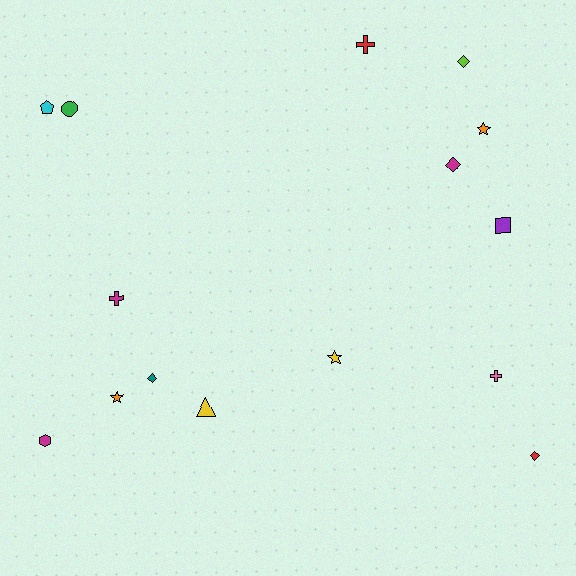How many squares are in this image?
There is 1 square.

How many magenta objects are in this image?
There are 3 magenta objects.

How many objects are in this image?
There are 15 objects.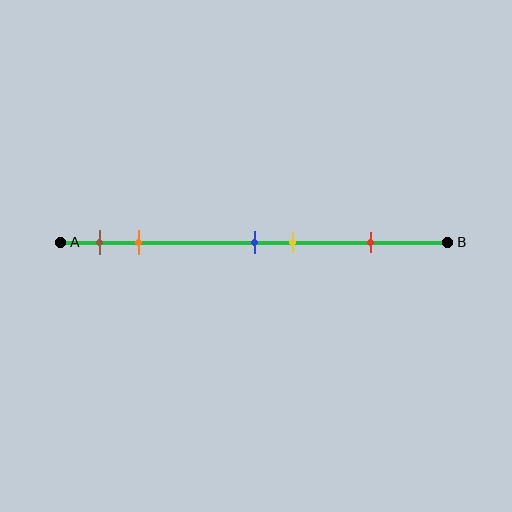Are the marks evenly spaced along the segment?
No, the marks are not evenly spaced.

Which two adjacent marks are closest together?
The blue and yellow marks are the closest adjacent pair.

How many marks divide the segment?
There are 5 marks dividing the segment.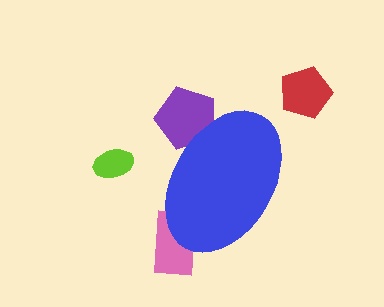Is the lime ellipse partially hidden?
No, the lime ellipse is fully visible.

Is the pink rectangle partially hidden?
Yes, the pink rectangle is partially hidden behind the blue ellipse.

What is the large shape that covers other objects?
A blue ellipse.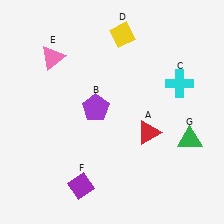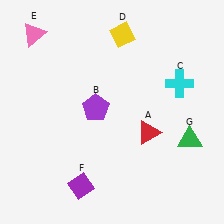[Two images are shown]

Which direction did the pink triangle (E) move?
The pink triangle (E) moved up.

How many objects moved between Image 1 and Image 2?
1 object moved between the two images.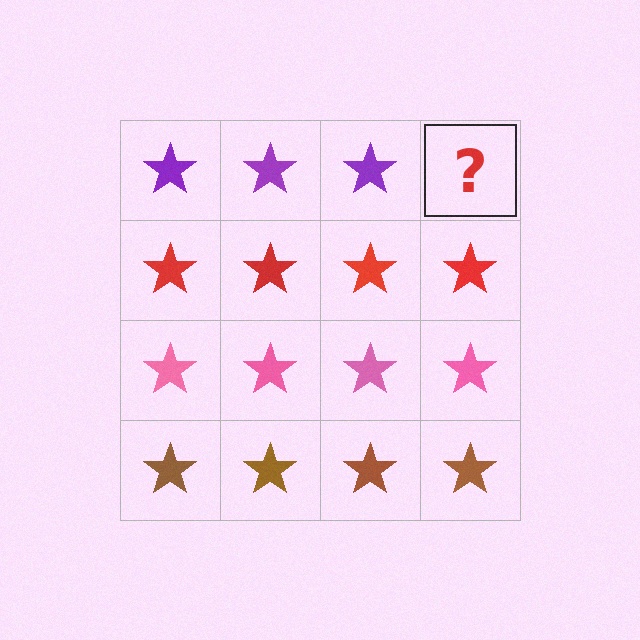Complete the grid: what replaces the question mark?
The question mark should be replaced with a purple star.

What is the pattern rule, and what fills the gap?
The rule is that each row has a consistent color. The gap should be filled with a purple star.